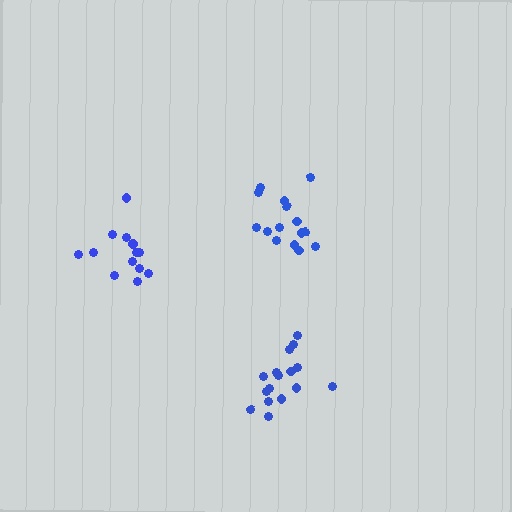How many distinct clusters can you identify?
There are 3 distinct clusters.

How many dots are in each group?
Group 1: 13 dots, Group 2: 15 dots, Group 3: 16 dots (44 total).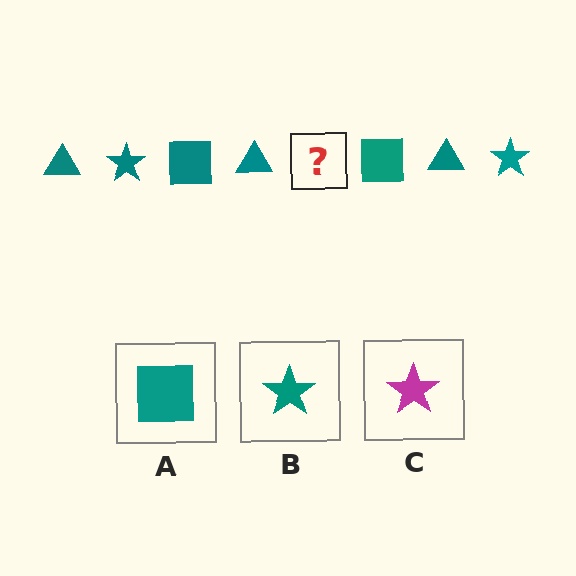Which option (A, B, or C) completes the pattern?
B.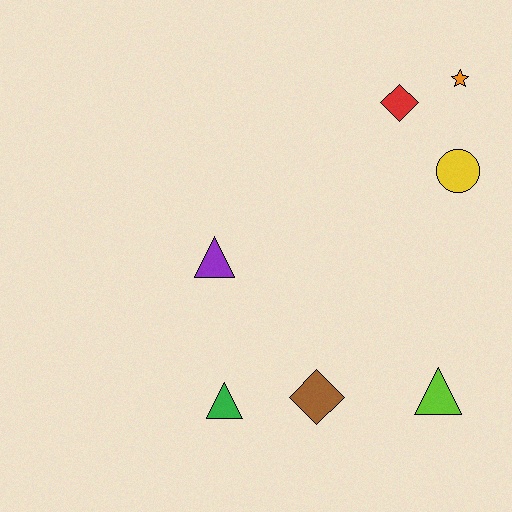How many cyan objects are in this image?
There are no cyan objects.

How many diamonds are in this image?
There are 2 diamonds.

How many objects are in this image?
There are 7 objects.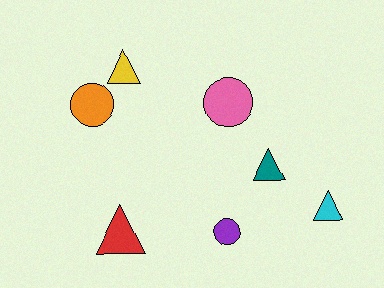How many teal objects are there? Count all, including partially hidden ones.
There is 1 teal object.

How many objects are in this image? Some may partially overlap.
There are 7 objects.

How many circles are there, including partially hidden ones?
There are 3 circles.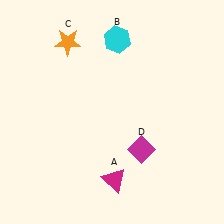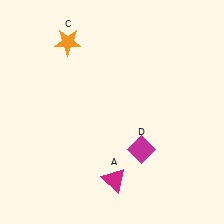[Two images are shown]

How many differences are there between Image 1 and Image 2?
There is 1 difference between the two images.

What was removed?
The cyan hexagon (B) was removed in Image 2.